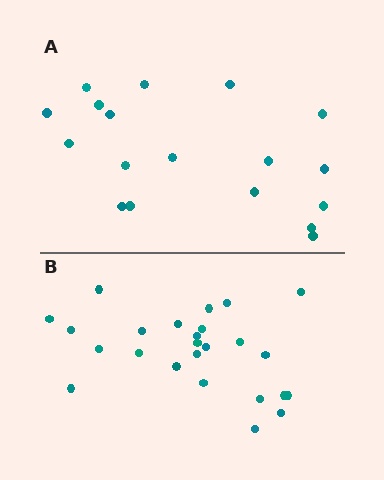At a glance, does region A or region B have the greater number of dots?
Region B (the bottom region) has more dots.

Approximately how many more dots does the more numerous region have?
Region B has roughly 8 or so more dots than region A.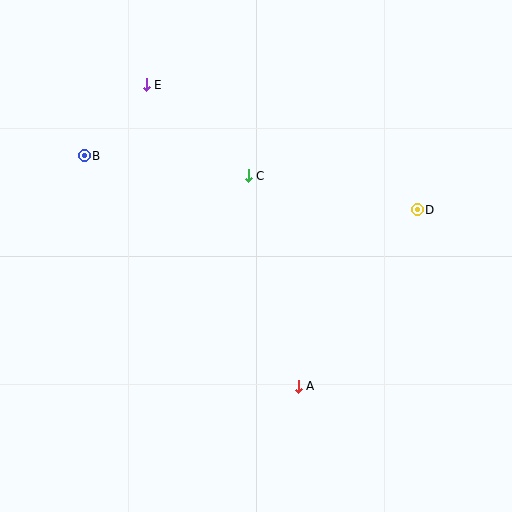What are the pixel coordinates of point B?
Point B is at (84, 156).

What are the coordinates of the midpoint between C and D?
The midpoint between C and D is at (333, 193).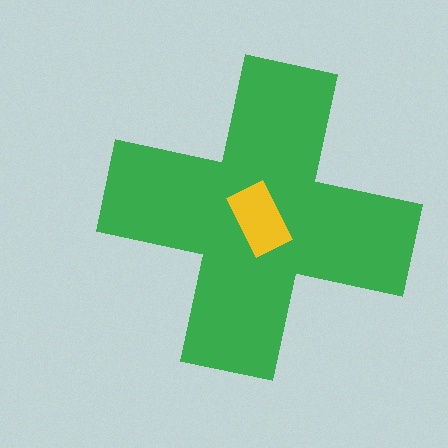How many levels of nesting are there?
2.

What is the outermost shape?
The green cross.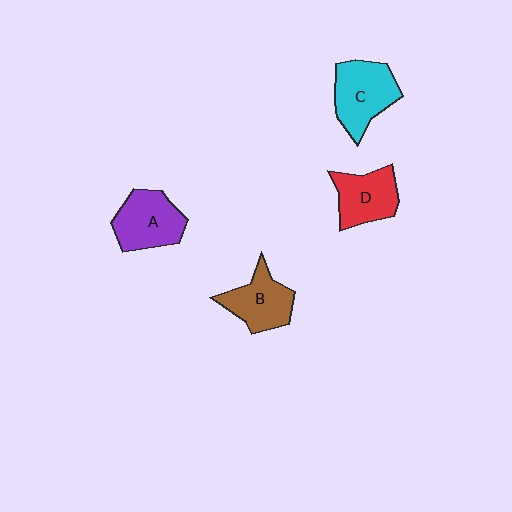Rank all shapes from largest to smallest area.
From largest to smallest: C (cyan), A (purple), B (brown), D (red).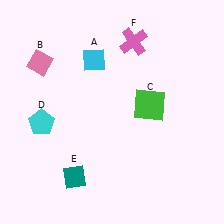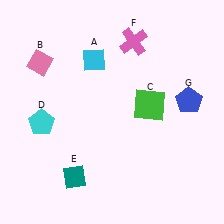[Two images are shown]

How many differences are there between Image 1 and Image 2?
There is 1 difference between the two images.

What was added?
A blue pentagon (G) was added in Image 2.